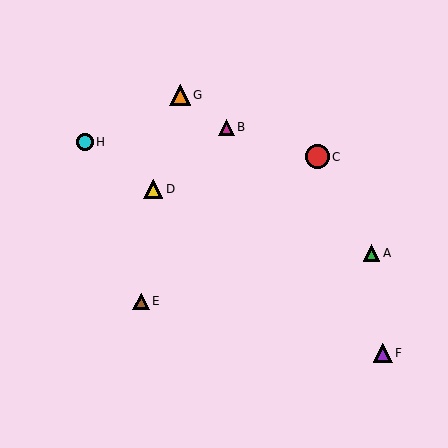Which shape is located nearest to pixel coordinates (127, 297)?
The brown triangle (labeled E) at (141, 302) is nearest to that location.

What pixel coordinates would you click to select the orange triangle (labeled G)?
Click at (180, 95) to select the orange triangle G.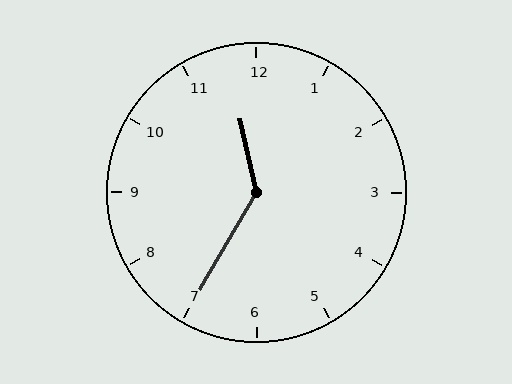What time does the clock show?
11:35.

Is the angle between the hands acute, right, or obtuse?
It is obtuse.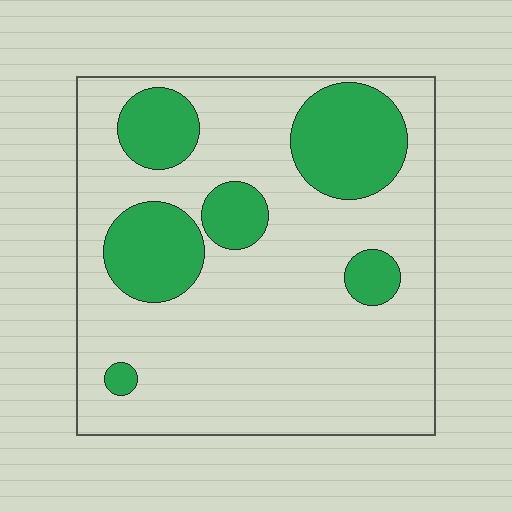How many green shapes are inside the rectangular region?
6.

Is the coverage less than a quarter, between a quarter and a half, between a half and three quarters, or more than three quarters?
Less than a quarter.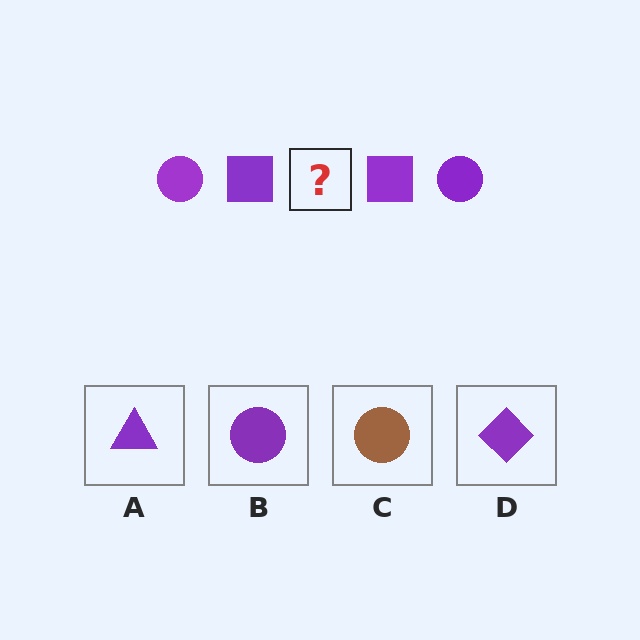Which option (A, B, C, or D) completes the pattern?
B.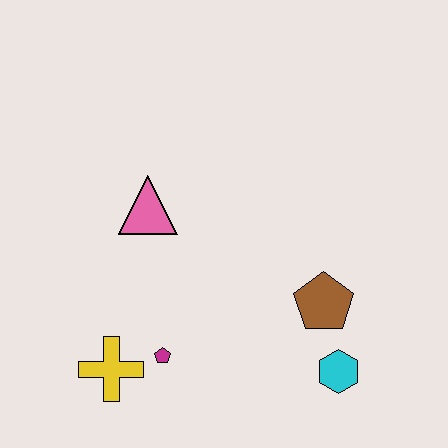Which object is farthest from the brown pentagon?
The yellow cross is farthest from the brown pentagon.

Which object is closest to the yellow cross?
The magenta pentagon is closest to the yellow cross.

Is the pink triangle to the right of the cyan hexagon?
No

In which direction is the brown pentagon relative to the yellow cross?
The brown pentagon is to the right of the yellow cross.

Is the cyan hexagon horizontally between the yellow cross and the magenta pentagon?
No